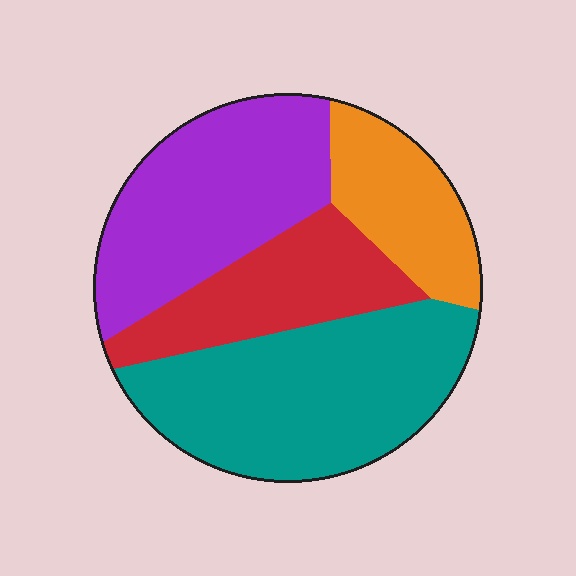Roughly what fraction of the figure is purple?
Purple covers 29% of the figure.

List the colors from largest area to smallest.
From largest to smallest: teal, purple, red, orange.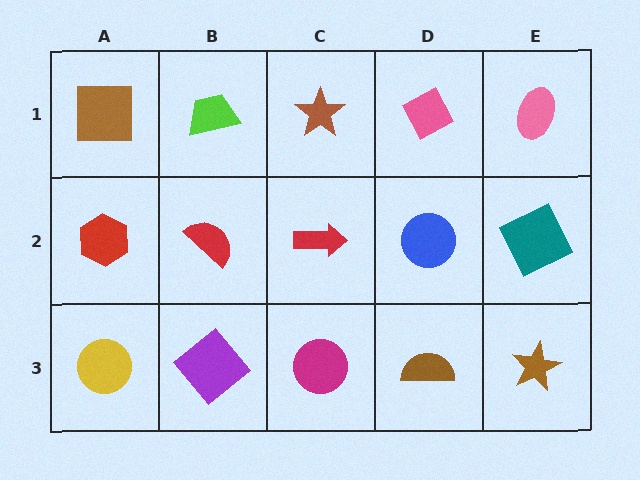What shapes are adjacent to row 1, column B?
A red semicircle (row 2, column B), a brown square (row 1, column A), a brown star (row 1, column C).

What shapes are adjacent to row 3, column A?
A red hexagon (row 2, column A), a purple diamond (row 3, column B).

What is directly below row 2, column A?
A yellow circle.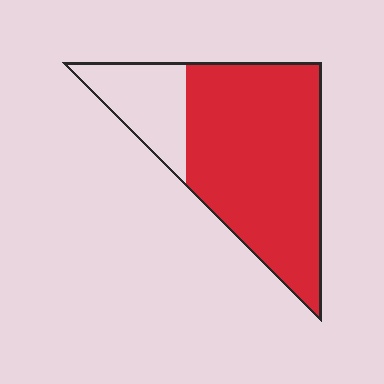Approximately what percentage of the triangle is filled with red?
Approximately 75%.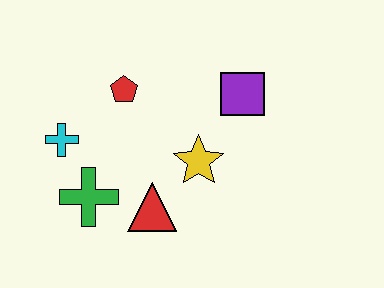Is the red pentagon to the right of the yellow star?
No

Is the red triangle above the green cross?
No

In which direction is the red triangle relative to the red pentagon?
The red triangle is below the red pentagon.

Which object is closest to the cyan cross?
The green cross is closest to the cyan cross.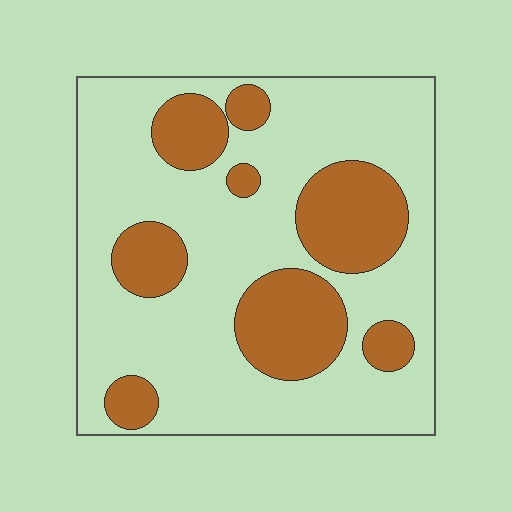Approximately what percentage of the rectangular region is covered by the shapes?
Approximately 30%.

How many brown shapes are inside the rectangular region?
8.